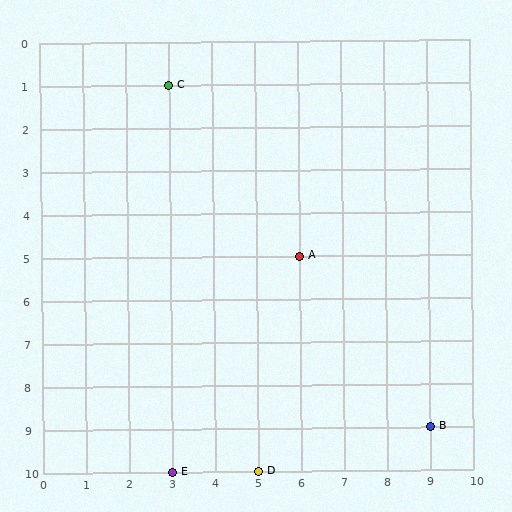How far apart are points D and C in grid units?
Points D and C are 2 columns and 9 rows apart (about 9.2 grid units diagonally).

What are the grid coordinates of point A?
Point A is at grid coordinates (6, 5).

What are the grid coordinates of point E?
Point E is at grid coordinates (3, 10).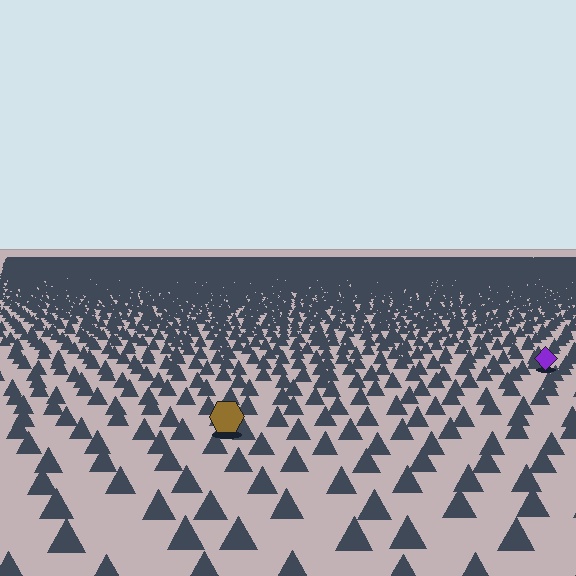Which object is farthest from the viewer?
The purple diamond is farthest from the viewer. It appears smaller and the ground texture around it is denser.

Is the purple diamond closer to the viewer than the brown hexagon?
No. The brown hexagon is closer — you can tell from the texture gradient: the ground texture is coarser near it.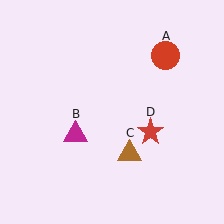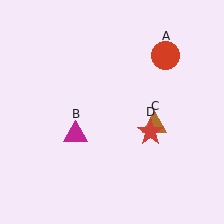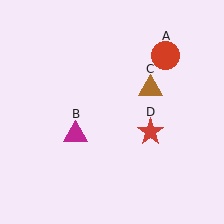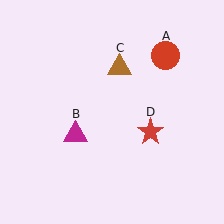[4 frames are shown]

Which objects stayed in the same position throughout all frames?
Red circle (object A) and magenta triangle (object B) and red star (object D) remained stationary.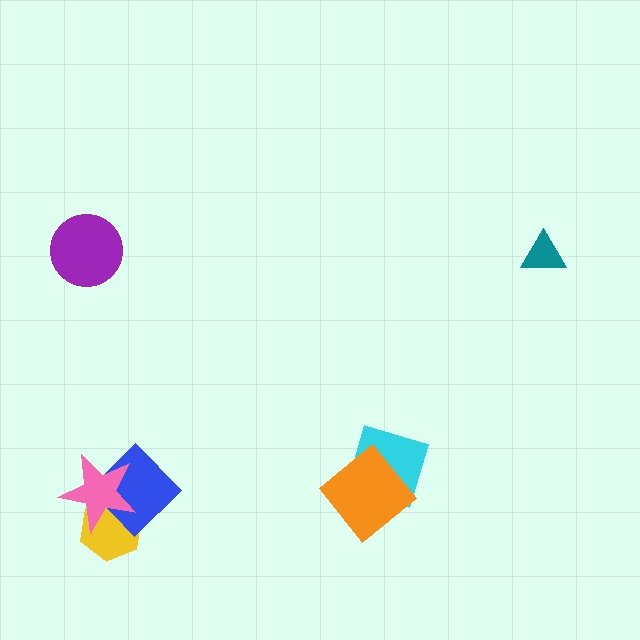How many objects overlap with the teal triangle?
0 objects overlap with the teal triangle.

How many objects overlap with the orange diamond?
1 object overlaps with the orange diamond.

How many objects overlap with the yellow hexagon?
2 objects overlap with the yellow hexagon.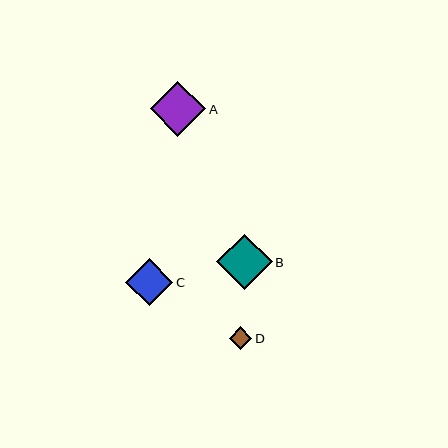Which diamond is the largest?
Diamond B is the largest with a size of approximately 56 pixels.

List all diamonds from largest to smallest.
From largest to smallest: B, A, C, D.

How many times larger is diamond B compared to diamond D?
Diamond B is approximately 2.5 times the size of diamond D.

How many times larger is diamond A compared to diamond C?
Diamond A is approximately 1.2 times the size of diamond C.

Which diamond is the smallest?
Diamond D is the smallest with a size of approximately 23 pixels.